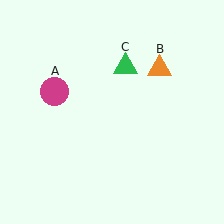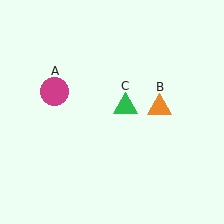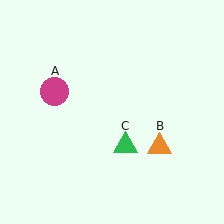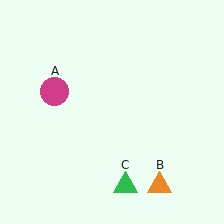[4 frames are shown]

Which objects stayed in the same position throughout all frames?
Magenta circle (object A) remained stationary.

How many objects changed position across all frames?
2 objects changed position: orange triangle (object B), green triangle (object C).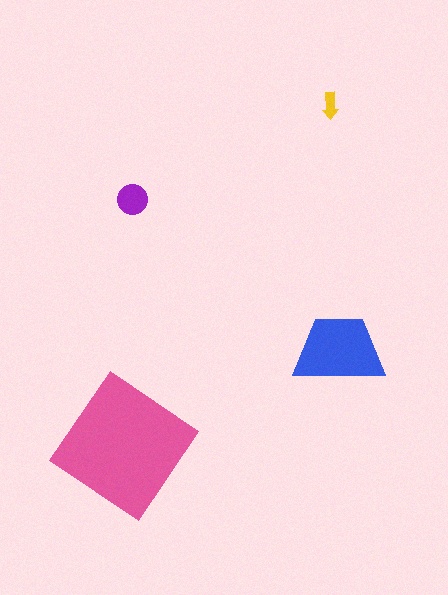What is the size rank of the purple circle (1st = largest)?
3rd.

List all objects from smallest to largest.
The yellow arrow, the purple circle, the blue trapezoid, the pink diamond.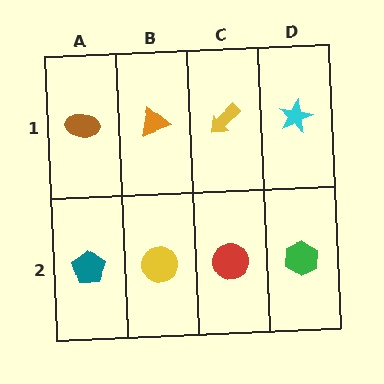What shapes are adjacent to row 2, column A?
A brown ellipse (row 1, column A), a yellow circle (row 2, column B).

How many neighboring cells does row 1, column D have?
2.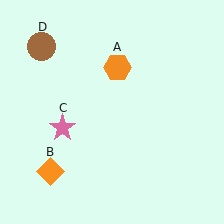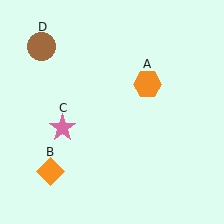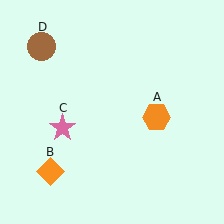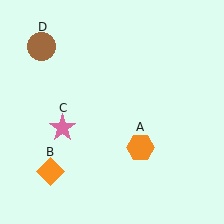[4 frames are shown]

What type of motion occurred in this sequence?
The orange hexagon (object A) rotated clockwise around the center of the scene.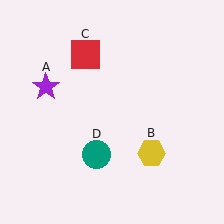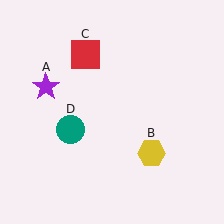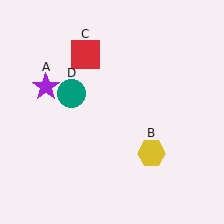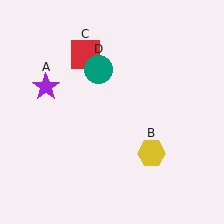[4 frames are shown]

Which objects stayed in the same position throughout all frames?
Purple star (object A) and yellow hexagon (object B) and red square (object C) remained stationary.